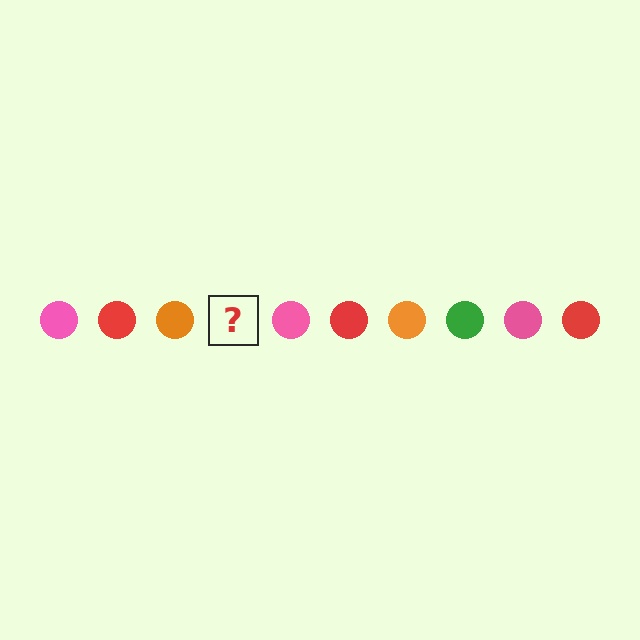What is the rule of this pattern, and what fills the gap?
The rule is that the pattern cycles through pink, red, orange, green circles. The gap should be filled with a green circle.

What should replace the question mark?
The question mark should be replaced with a green circle.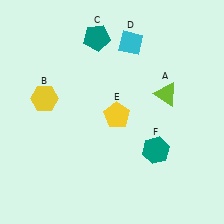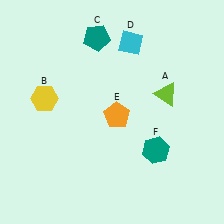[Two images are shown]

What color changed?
The pentagon (E) changed from yellow in Image 1 to orange in Image 2.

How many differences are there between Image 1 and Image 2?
There is 1 difference between the two images.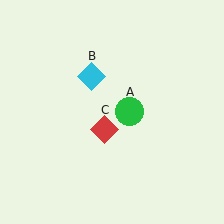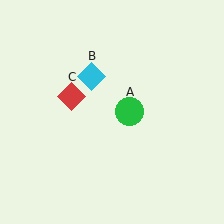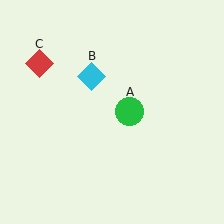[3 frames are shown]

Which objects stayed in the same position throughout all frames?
Green circle (object A) and cyan diamond (object B) remained stationary.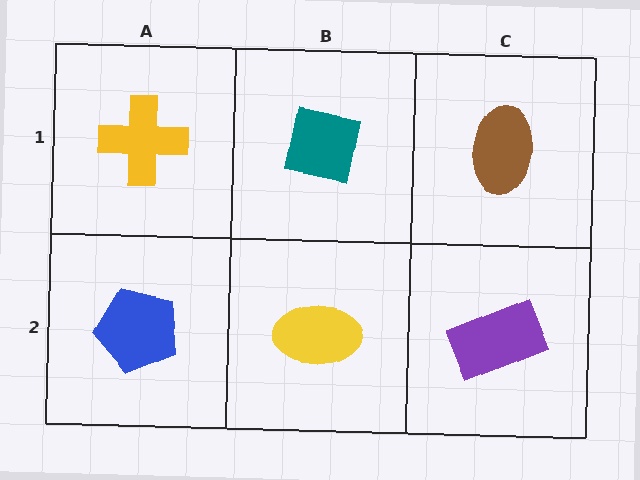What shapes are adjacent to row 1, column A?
A blue pentagon (row 2, column A), a teal square (row 1, column B).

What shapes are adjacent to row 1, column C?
A purple rectangle (row 2, column C), a teal square (row 1, column B).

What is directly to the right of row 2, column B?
A purple rectangle.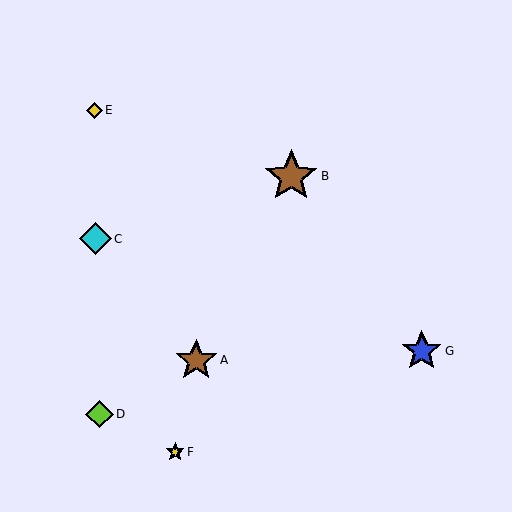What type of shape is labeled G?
Shape G is a blue star.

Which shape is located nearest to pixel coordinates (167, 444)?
The yellow star (labeled F) at (175, 452) is nearest to that location.